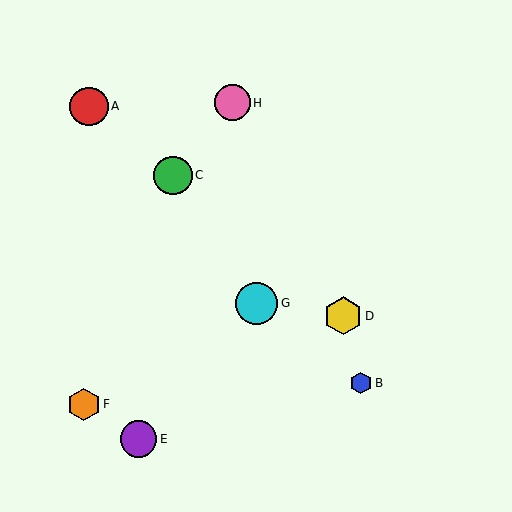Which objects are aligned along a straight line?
Objects A, C, D are aligned along a straight line.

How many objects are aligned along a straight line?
3 objects (A, C, D) are aligned along a straight line.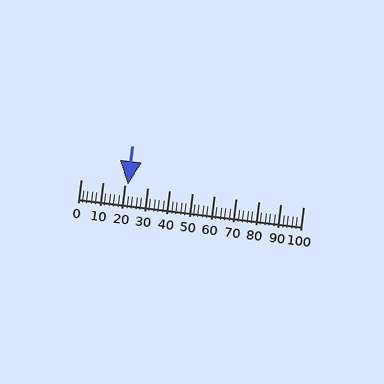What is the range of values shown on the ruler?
The ruler shows values from 0 to 100.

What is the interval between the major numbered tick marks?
The major tick marks are spaced 10 units apart.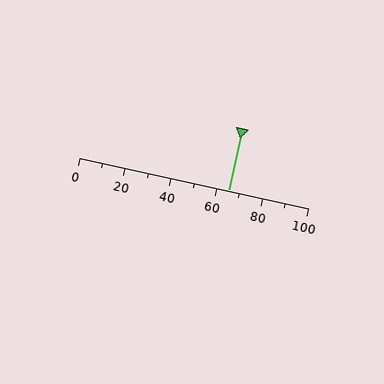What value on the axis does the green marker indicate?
The marker indicates approximately 65.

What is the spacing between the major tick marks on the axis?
The major ticks are spaced 20 apart.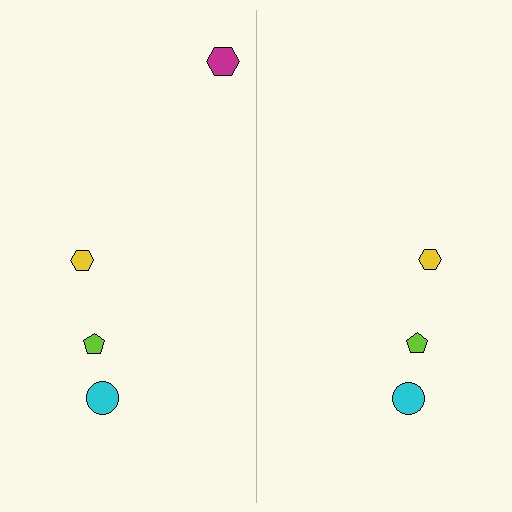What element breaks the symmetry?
A magenta hexagon is missing from the right side.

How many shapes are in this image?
There are 7 shapes in this image.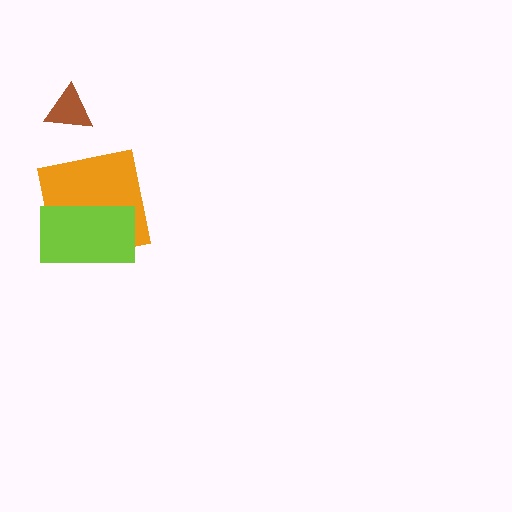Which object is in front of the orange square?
The lime rectangle is in front of the orange square.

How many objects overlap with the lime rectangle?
1 object overlaps with the lime rectangle.